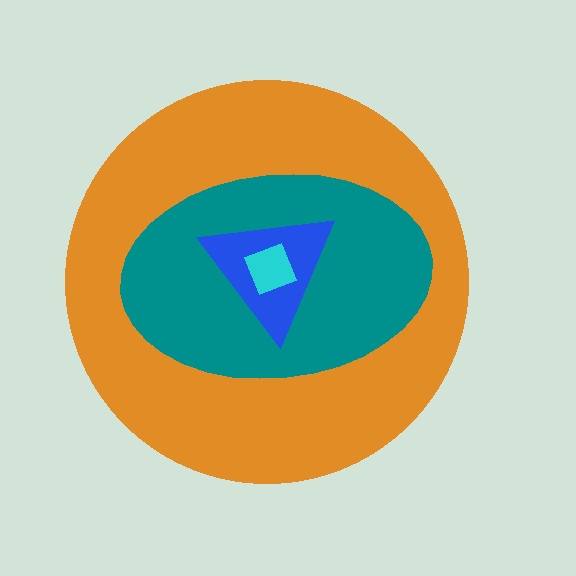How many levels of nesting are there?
4.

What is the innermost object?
The cyan square.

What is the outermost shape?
The orange circle.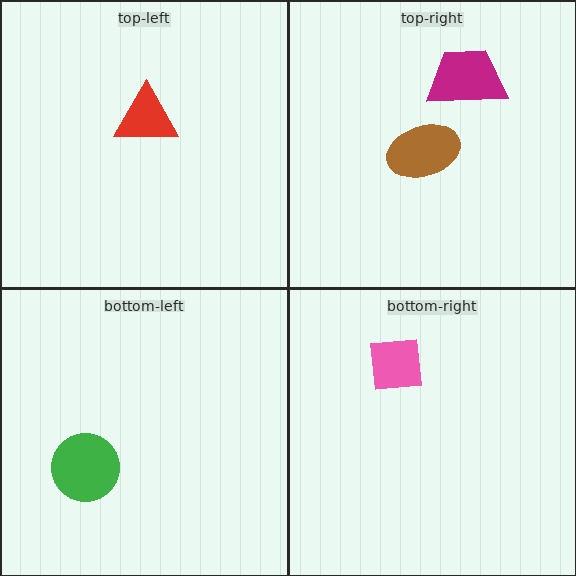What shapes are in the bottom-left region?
The green circle.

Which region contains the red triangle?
The top-left region.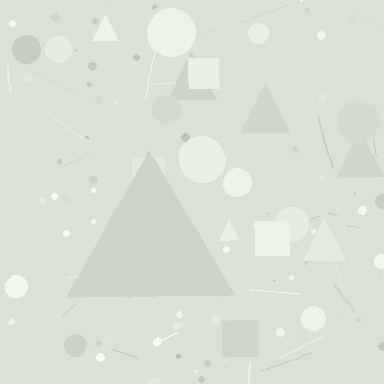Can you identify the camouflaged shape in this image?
The camouflaged shape is a triangle.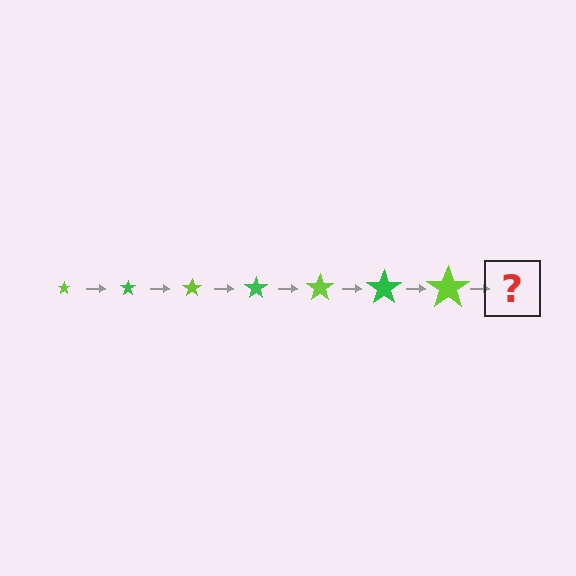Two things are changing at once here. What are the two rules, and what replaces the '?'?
The two rules are that the star grows larger each step and the color cycles through lime and green. The '?' should be a green star, larger than the previous one.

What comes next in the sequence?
The next element should be a green star, larger than the previous one.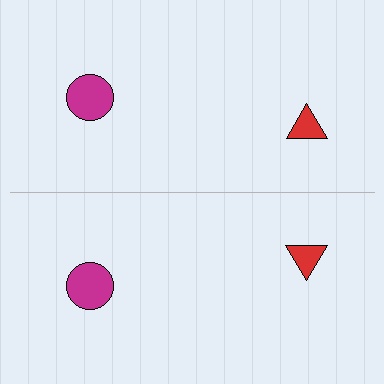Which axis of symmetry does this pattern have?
The pattern has a horizontal axis of symmetry running through the center of the image.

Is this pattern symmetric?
Yes, this pattern has bilateral (reflection) symmetry.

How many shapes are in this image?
There are 4 shapes in this image.